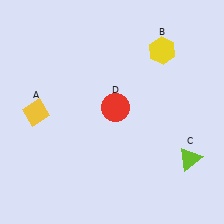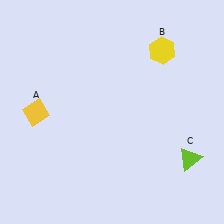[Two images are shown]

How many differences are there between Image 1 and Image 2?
There is 1 difference between the two images.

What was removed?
The red circle (D) was removed in Image 2.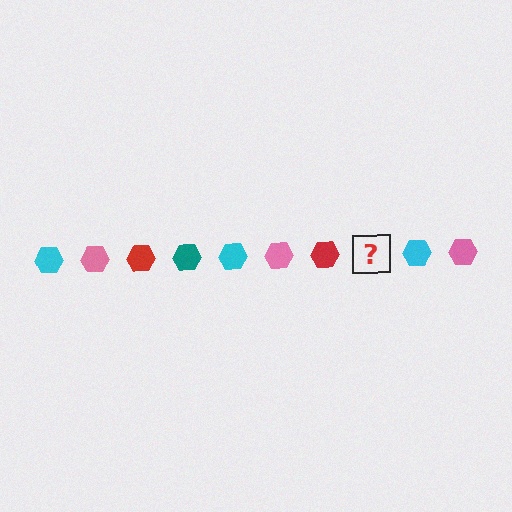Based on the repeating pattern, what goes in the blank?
The blank should be a teal hexagon.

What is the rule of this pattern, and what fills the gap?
The rule is that the pattern cycles through cyan, pink, red, teal hexagons. The gap should be filled with a teal hexagon.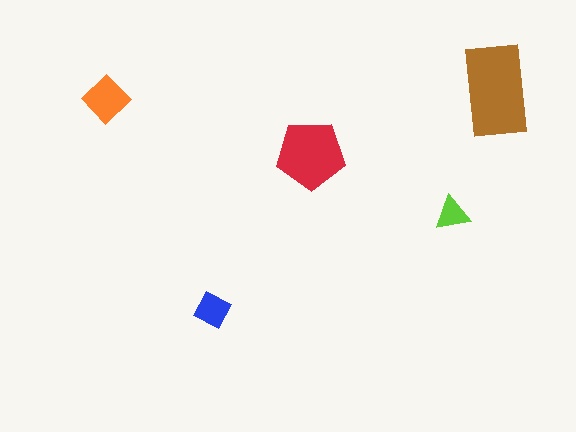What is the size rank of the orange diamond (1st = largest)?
3rd.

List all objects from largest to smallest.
The brown rectangle, the red pentagon, the orange diamond, the blue diamond, the lime triangle.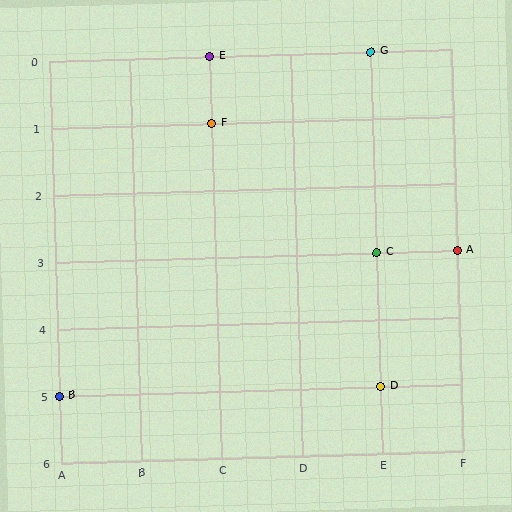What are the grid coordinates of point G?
Point G is at grid coordinates (E, 0).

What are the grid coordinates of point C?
Point C is at grid coordinates (E, 3).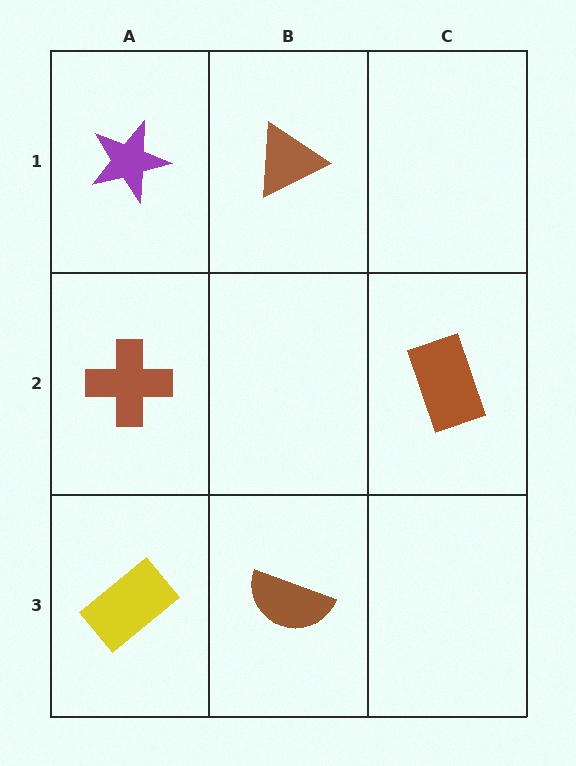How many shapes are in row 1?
2 shapes.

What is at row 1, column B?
A brown triangle.